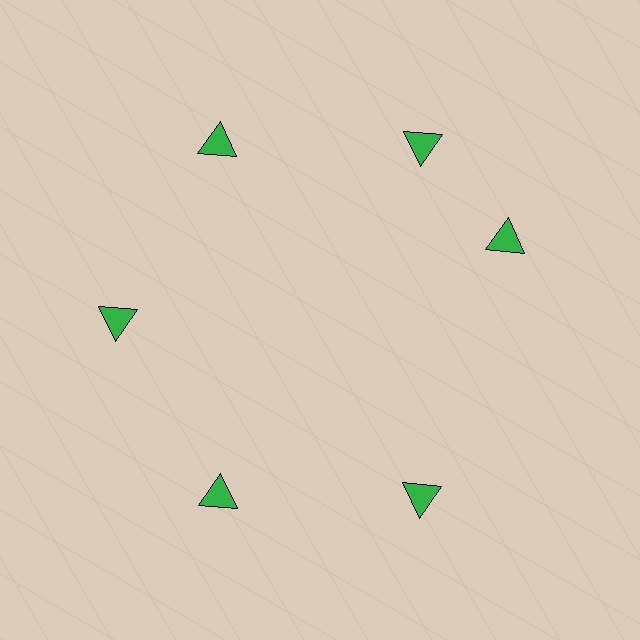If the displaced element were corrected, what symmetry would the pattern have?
It would have 6-fold rotational symmetry — the pattern would map onto itself every 60 degrees.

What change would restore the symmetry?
The symmetry would be restored by rotating it back into even spacing with its neighbors so that all 6 triangles sit at equal angles and equal distance from the center.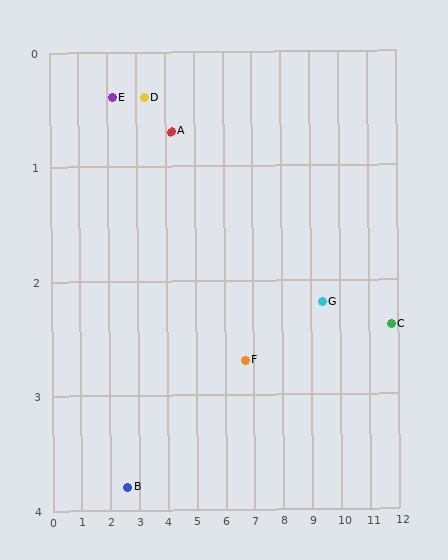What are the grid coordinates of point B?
Point B is at approximately (2.6, 3.8).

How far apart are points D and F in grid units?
Points D and F are about 4.1 grid units apart.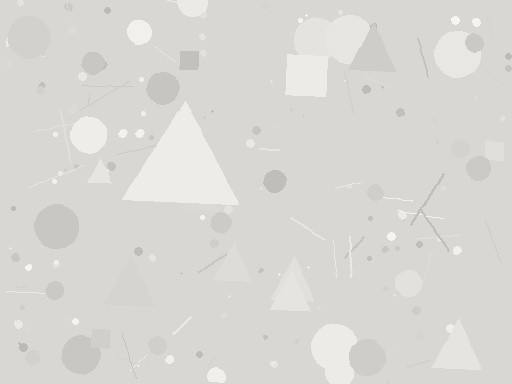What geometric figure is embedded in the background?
A triangle is embedded in the background.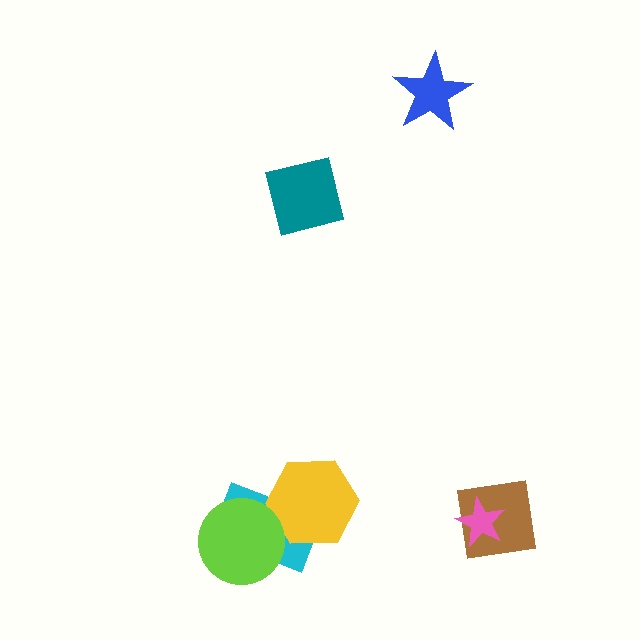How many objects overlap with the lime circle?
2 objects overlap with the lime circle.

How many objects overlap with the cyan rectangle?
2 objects overlap with the cyan rectangle.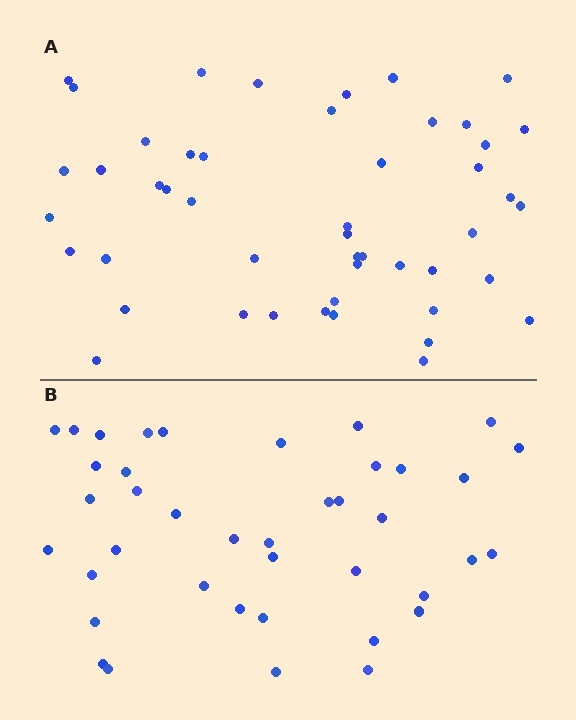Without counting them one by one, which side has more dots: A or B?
Region A (the top region) has more dots.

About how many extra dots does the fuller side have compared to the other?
Region A has roughly 8 or so more dots than region B.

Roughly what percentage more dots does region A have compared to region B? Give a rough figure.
About 20% more.